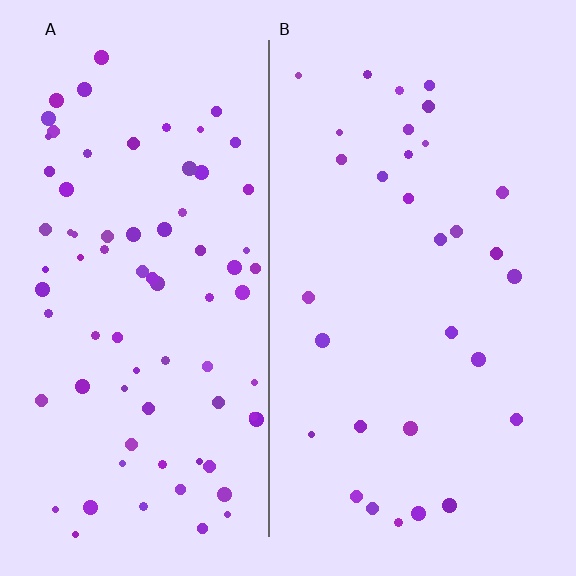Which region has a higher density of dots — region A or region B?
A (the left).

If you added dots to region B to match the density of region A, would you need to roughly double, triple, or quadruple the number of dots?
Approximately triple.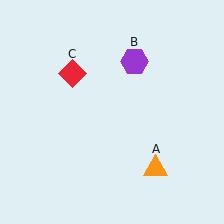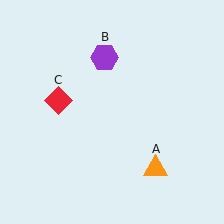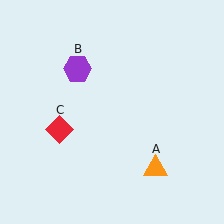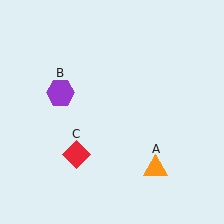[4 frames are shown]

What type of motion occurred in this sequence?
The purple hexagon (object B), red diamond (object C) rotated counterclockwise around the center of the scene.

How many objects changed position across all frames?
2 objects changed position: purple hexagon (object B), red diamond (object C).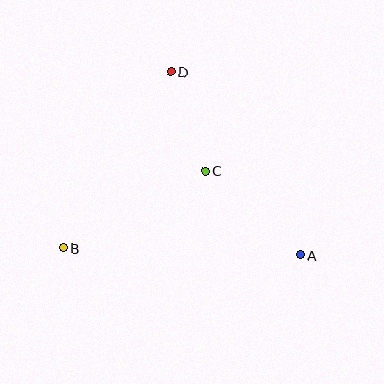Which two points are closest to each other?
Points C and D are closest to each other.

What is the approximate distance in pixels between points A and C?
The distance between A and C is approximately 127 pixels.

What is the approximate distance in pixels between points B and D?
The distance between B and D is approximately 206 pixels.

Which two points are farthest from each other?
Points A and B are farthest from each other.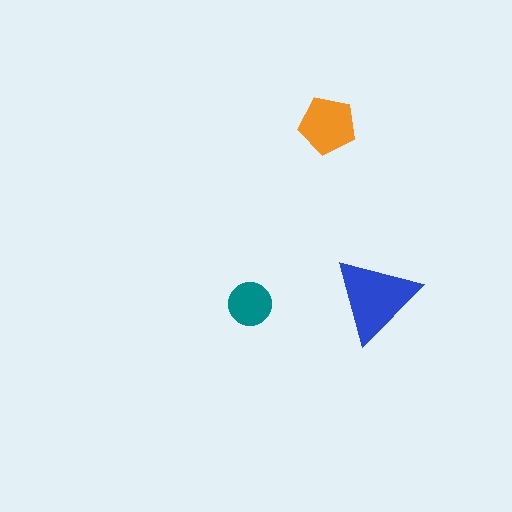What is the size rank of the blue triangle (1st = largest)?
1st.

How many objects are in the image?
There are 3 objects in the image.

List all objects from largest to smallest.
The blue triangle, the orange pentagon, the teal circle.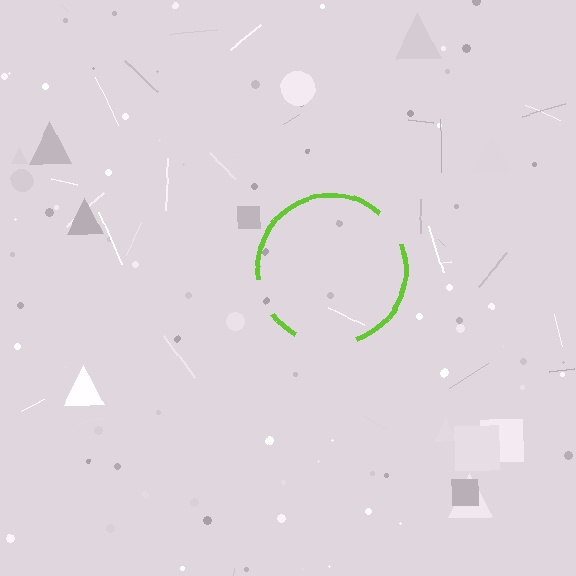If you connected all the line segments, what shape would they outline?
They would outline a circle.